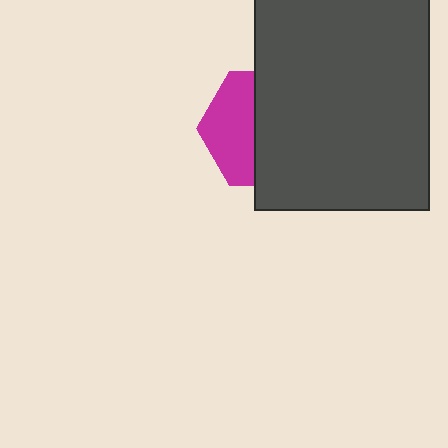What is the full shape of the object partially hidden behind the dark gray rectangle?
The partially hidden object is a magenta hexagon.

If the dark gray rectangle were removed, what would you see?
You would see the complete magenta hexagon.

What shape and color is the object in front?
The object in front is a dark gray rectangle.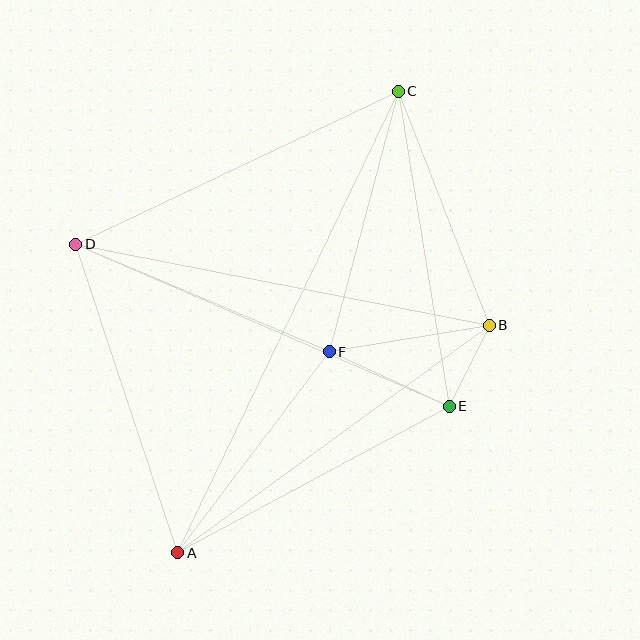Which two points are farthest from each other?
Points A and C are farthest from each other.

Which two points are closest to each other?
Points B and E are closest to each other.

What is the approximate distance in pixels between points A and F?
The distance between A and F is approximately 252 pixels.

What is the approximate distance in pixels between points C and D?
The distance between C and D is approximately 357 pixels.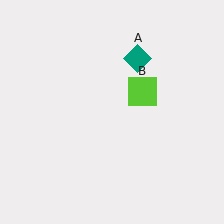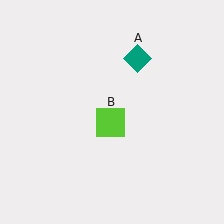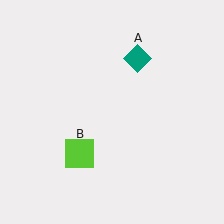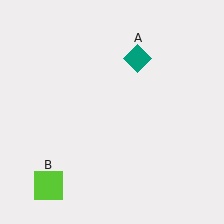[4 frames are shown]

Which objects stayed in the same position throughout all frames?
Teal diamond (object A) remained stationary.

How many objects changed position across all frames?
1 object changed position: lime square (object B).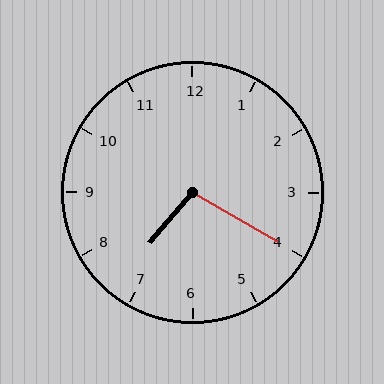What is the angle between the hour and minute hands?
Approximately 100 degrees.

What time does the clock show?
7:20.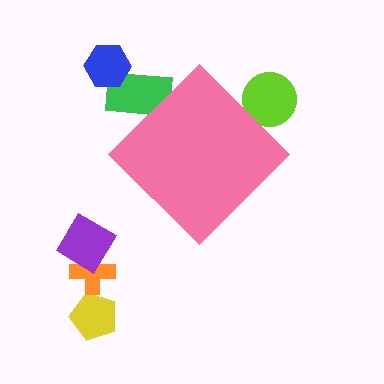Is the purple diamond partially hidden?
No, the purple diamond is fully visible.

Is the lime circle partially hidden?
Yes, the lime circle is partially hidden behind the pink diamond.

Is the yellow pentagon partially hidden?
No, the yellow pentagon is fully visible.